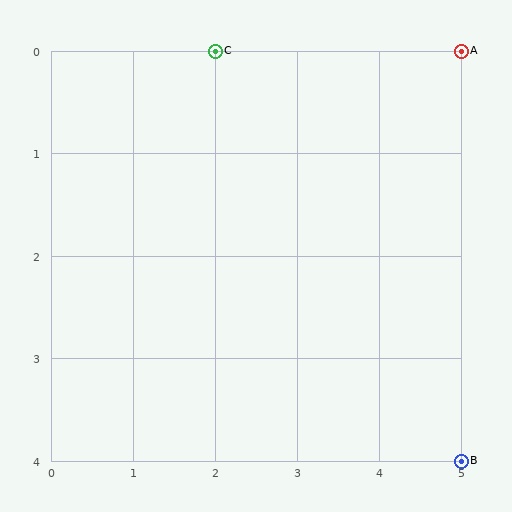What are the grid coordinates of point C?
Point C is at grid coordinates (2, 0).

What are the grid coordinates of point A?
Point A is at grid coordinates (5, 0).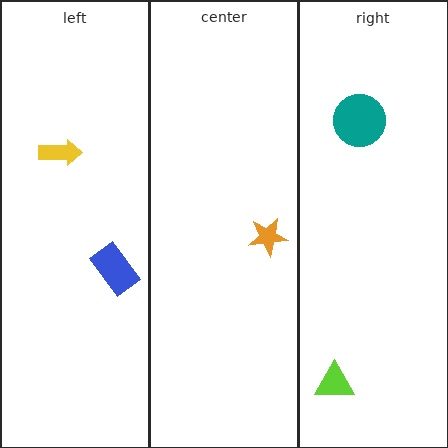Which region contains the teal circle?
The right region.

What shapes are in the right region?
The lime triangle, the teal circle.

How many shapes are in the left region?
2.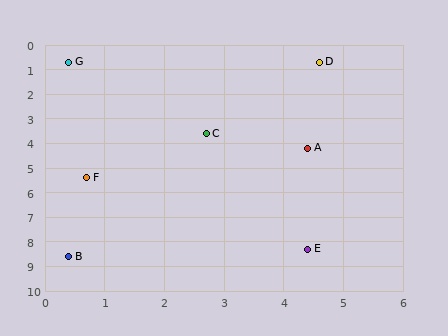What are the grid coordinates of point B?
Point B is at approximately (0.4, 8.6).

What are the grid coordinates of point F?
Point F is at approximately (0.7, 5.4).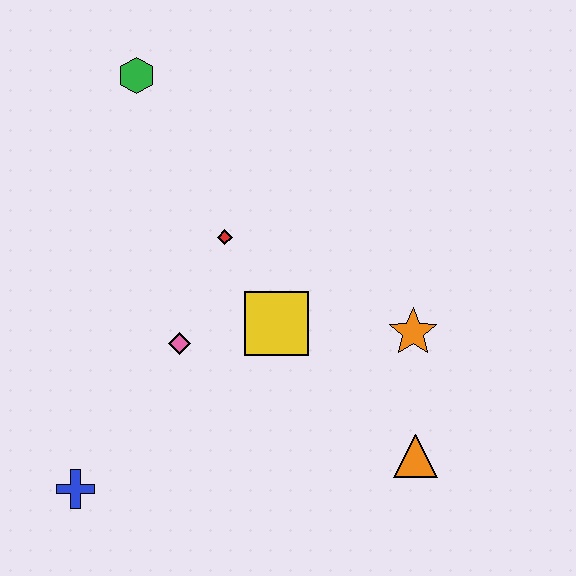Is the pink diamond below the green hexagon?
Yes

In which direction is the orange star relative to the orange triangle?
The orange star is above the orange triangle.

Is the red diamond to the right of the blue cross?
Yes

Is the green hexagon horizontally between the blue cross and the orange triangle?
Yes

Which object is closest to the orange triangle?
The orange star is closest to the orange triangle.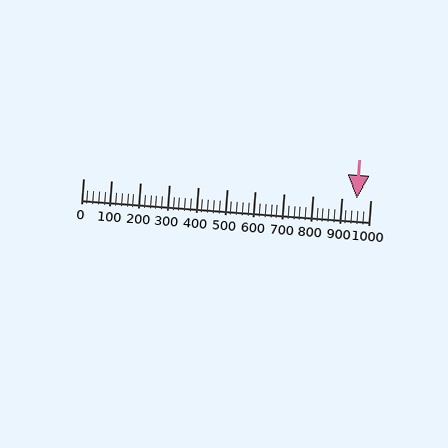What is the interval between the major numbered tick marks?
The major tick marks are spaced 100 units apart.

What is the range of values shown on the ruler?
The ruler shows values from 0 to 1000.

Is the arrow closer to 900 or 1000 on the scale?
The arrow is closer to 1000.